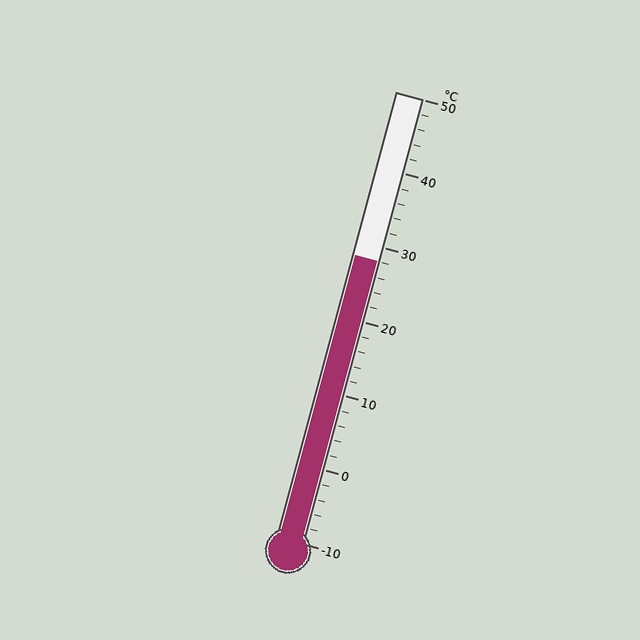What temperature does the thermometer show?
The thermometer shows approximately 28°C.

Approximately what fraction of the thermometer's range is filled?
The thermometer is filled to approximately 65% of its range.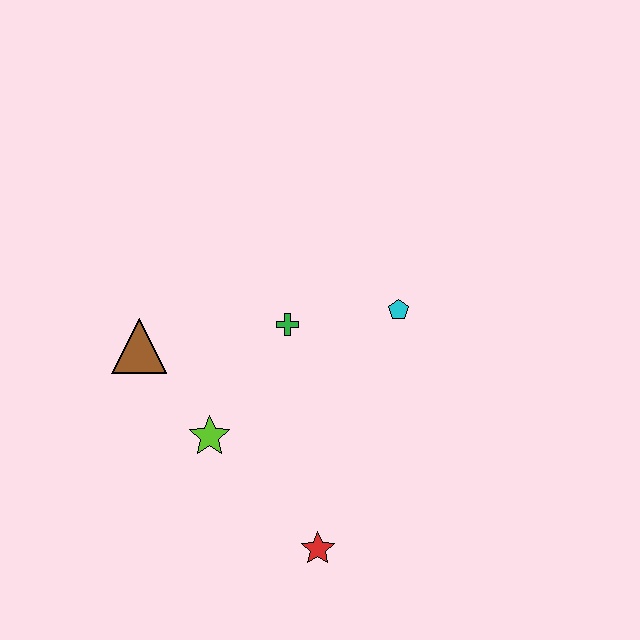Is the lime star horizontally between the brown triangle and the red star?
Yes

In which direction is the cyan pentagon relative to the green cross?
The cyan pentagon is to the right of the green cross.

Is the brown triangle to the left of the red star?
Yes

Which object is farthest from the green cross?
The red star is farthest from the green cross.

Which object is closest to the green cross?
The cyan pentagon is closest to the green cross.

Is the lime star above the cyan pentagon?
No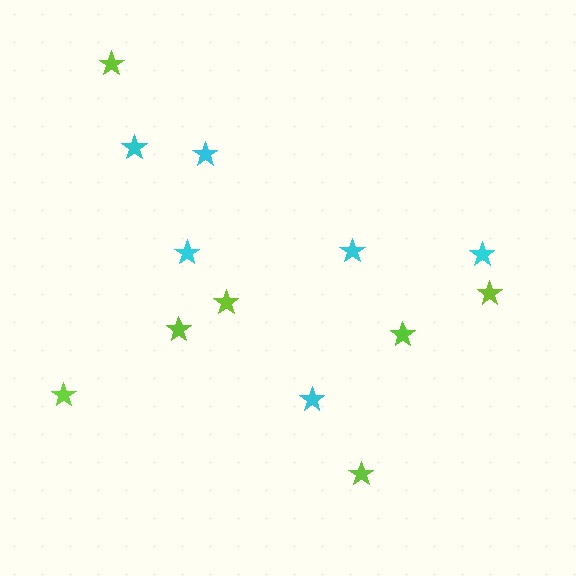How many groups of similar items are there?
There are 2 groups: one group of cyan stars (6) and one group of lime stars (7).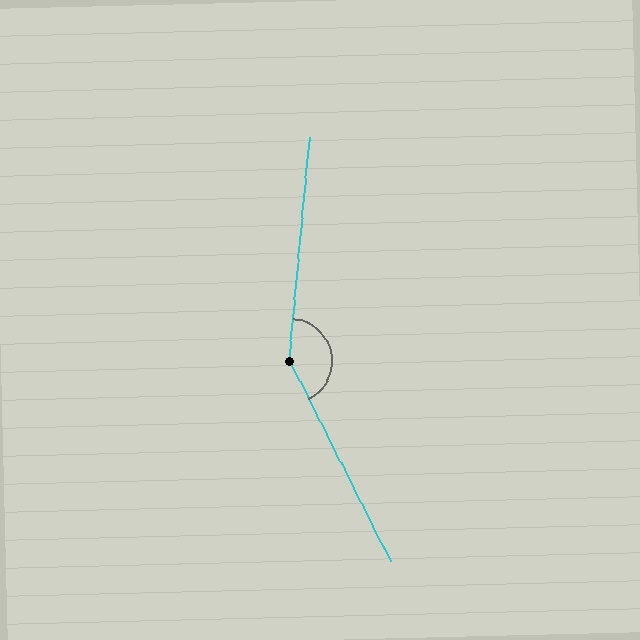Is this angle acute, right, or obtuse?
It is obtuse.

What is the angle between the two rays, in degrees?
Approximately 148 degrees.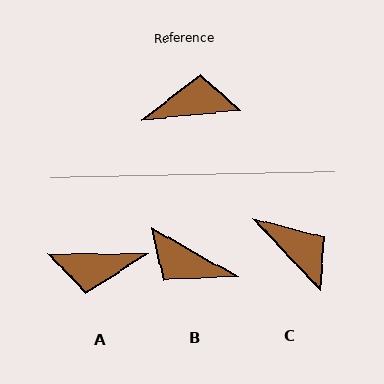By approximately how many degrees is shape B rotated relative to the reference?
Approximately 145 degrees counter-clockwise.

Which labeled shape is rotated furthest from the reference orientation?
A, about 175 degrees away.